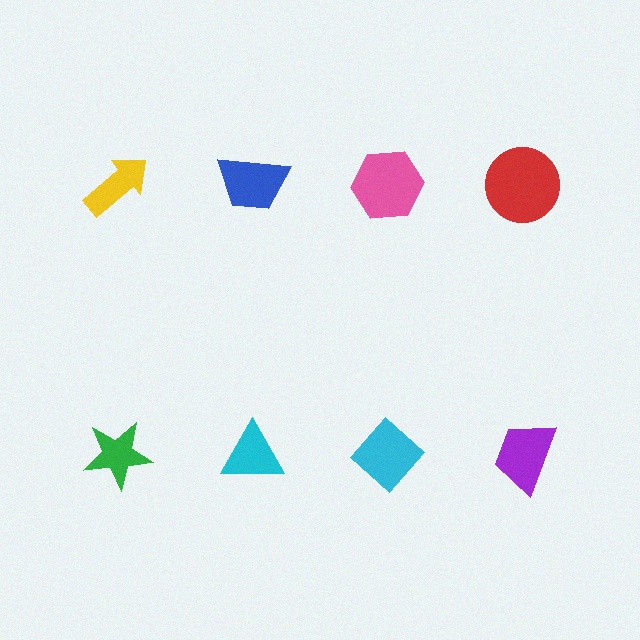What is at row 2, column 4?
A purple trapezoid.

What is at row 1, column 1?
A yellow arrow.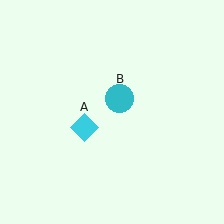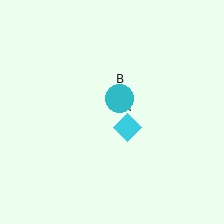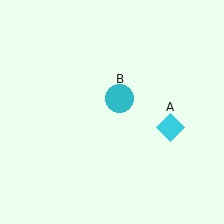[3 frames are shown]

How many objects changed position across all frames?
1 object changed position: cyan diamond (object A).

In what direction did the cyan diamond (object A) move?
The cyan diamond (object A) moved right.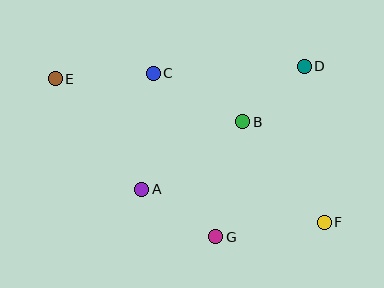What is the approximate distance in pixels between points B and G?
The distance between B and G is approximately 118 pixels.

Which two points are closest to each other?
Points B and D are closest to each other.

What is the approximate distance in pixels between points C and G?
The distance between C and G is approximately 175 pixels.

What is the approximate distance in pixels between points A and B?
The distance between A and B is approximately 122 pixels.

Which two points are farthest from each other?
Points E and F are farthest from each other.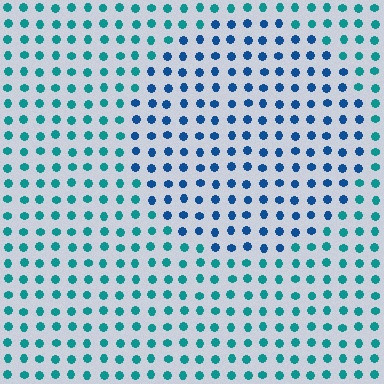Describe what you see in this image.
The image is filled with small teal elements in a uniform arrangement. A circle-shaped region is visible where the elements are tinted to a slightly different hue, forming a subtle color boundary.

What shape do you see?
I see a circle.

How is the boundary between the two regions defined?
The boundary is defined purely by a slight shift in hue (about 34 degrees). Spacing, size, and orientation are identical on both sides.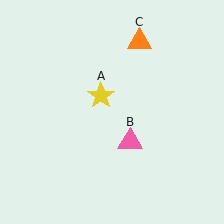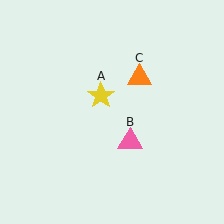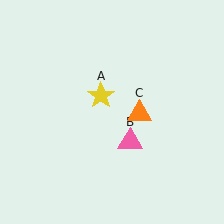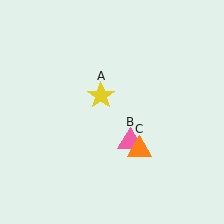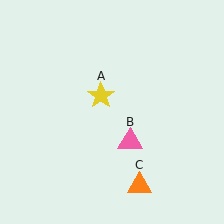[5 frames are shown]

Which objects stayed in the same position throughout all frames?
Yellow star (object A) and pink triangle (object B) remained stationary.